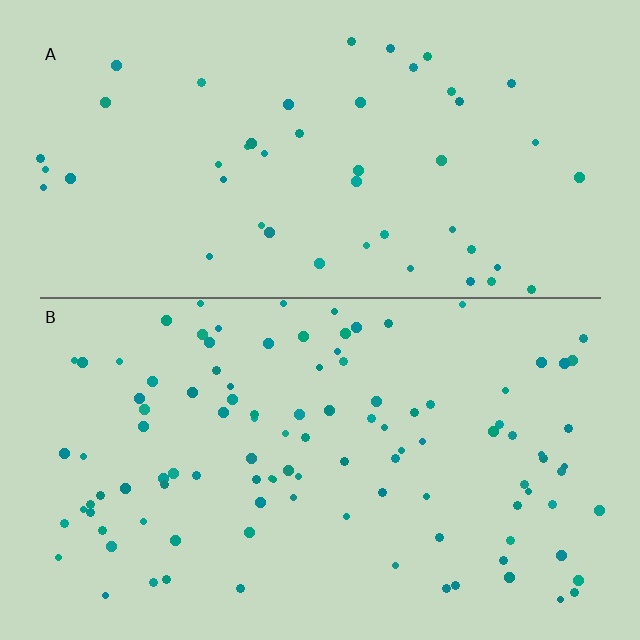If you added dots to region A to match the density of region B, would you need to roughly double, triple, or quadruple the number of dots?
Approximately double.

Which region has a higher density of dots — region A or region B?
B (the bottom).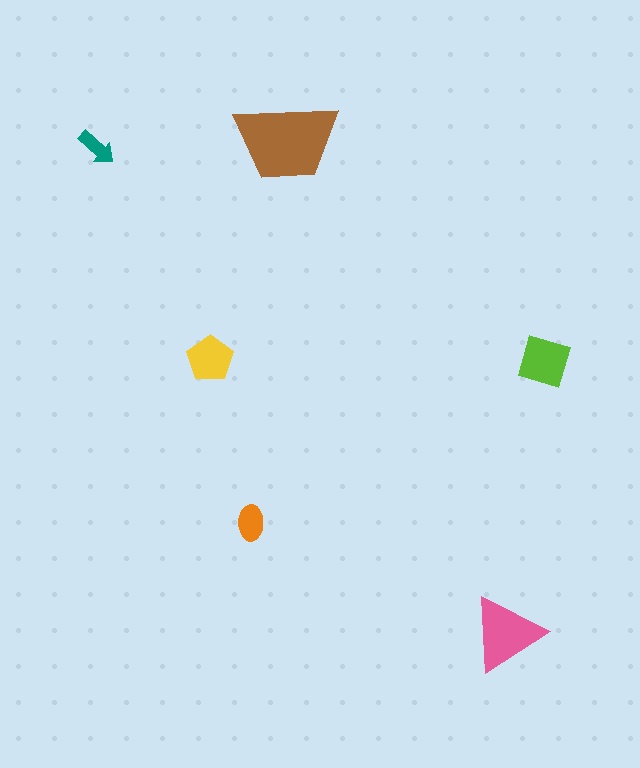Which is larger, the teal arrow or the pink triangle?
The pink triangle.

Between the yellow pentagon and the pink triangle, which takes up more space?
The pink triangle.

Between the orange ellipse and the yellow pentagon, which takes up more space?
The yellow pentagon.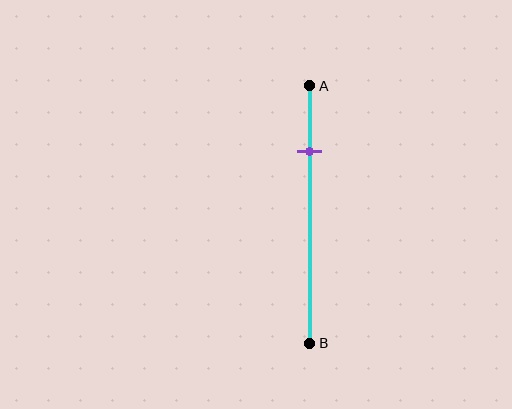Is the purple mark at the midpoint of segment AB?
No, the mark is at about 25% from A, not at the 50% midpoint.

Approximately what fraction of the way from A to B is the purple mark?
The purple mark is approximately 25% of the way from A to B.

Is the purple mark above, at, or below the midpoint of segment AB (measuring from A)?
The purple mark is above the midpoint of segment AB.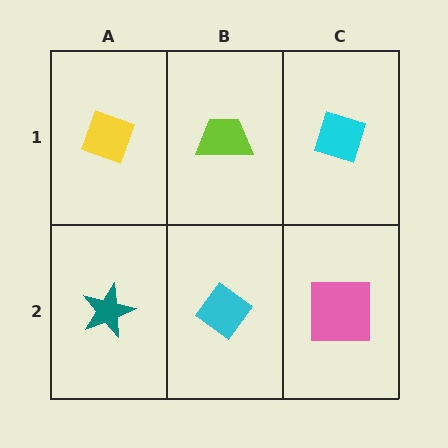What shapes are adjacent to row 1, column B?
A cyan diamond (row 2, column B), a yellow diamond (row 1, column A), a cyan diamond (row 1, column C).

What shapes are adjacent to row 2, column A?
A yellow diamond (row 1, column A), a cyan diamond (row 2, column B).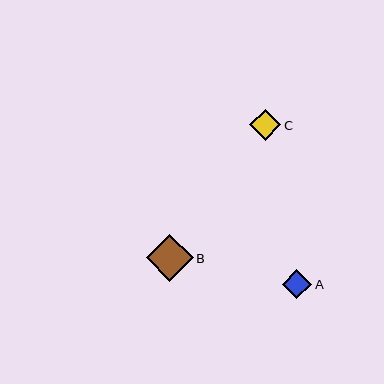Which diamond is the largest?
Diamond B is the largest with a size of approximately 47 pixels.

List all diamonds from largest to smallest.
From largest to smallest: B, C, A.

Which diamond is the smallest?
Diamond A is the smallest with a size of approximately 29 pixels.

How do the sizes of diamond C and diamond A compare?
Diamond C and diamond A are approximately the same size.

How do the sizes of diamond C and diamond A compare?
Diamond C and diamond A are approximately the same size.